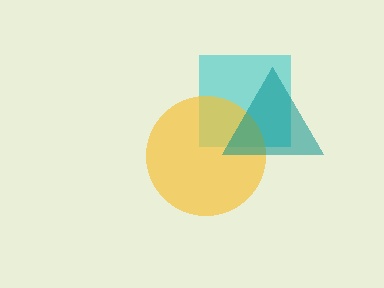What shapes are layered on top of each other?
The layered shapes are: a cyan square, a yellow circle, a teal triangle.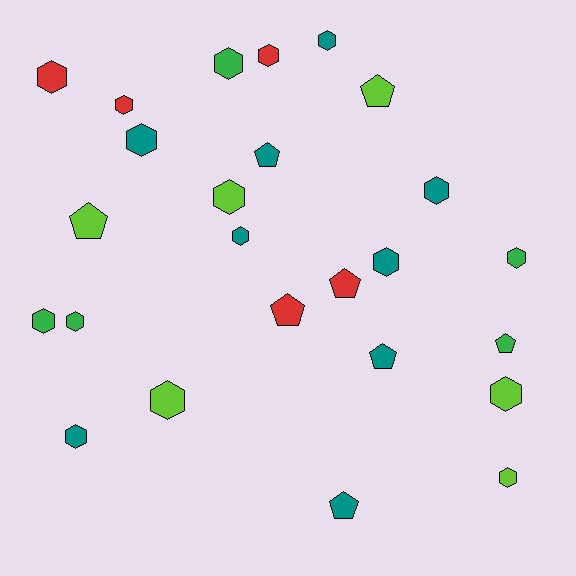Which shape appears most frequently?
Hexagon, with 17 objects.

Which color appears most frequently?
Teal, with 9 objects.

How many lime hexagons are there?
There are 4 lime hexagons.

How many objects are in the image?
There are 25 objects.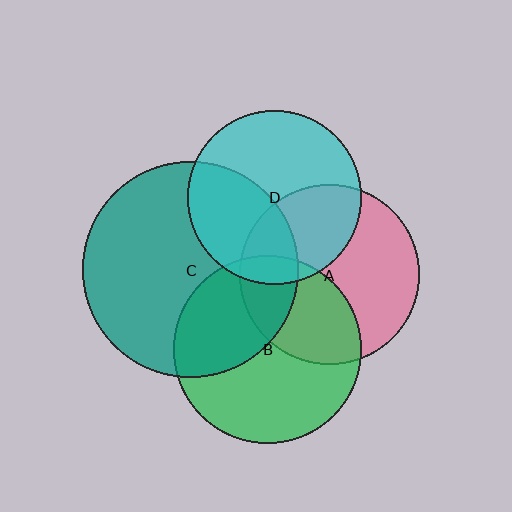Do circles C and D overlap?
Yes.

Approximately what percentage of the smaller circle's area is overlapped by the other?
Approximately 40%.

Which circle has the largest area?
Circle C (teal).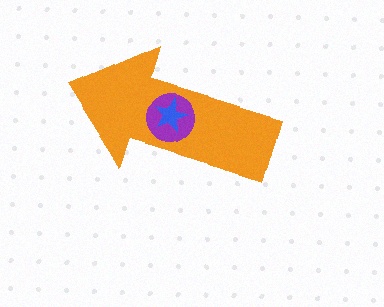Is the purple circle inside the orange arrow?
Yes.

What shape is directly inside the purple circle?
The blue star.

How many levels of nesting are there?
3.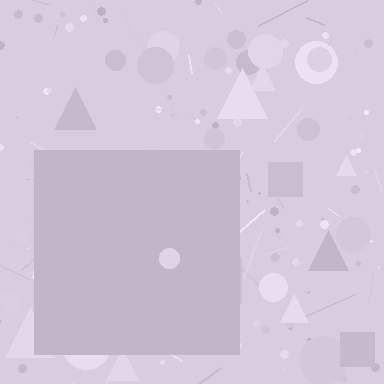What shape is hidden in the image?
A square is hidden in the image.